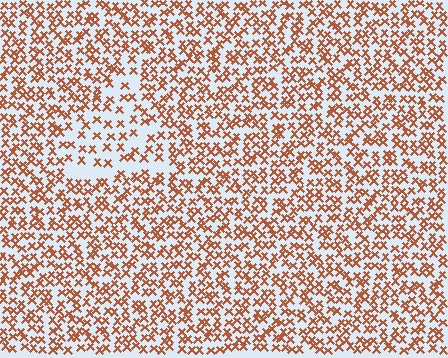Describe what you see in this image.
The image contains small brown elements arranged at two different densities. A triangle-shaped region is visible where the elements are less densely packed than the surrounding area.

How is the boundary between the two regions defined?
The boundary is defined by a change in element density (approximately 1.9x ratio). All elements are the same color, size, and shape.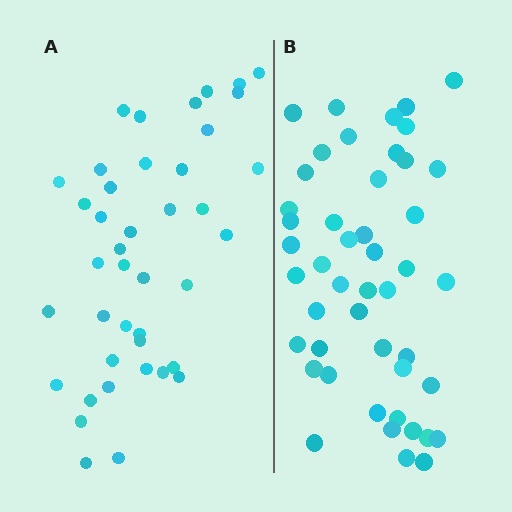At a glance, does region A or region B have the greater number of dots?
Region B (the right region) has more dots.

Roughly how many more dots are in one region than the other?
Region B has about 6 more dots than region A.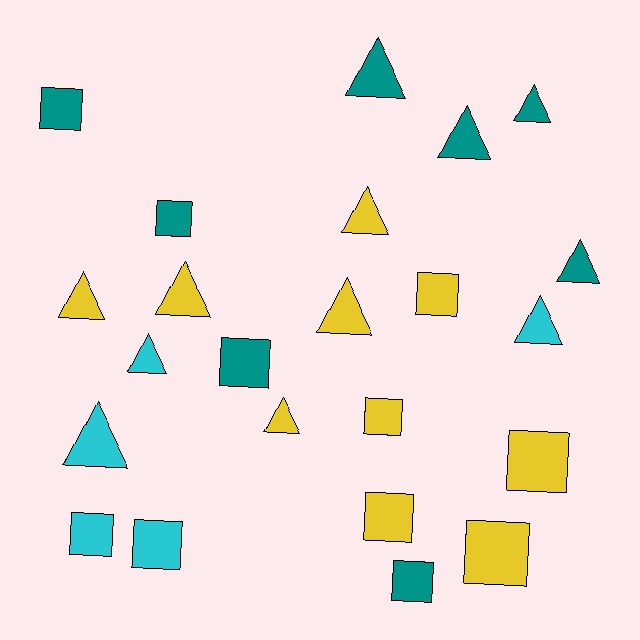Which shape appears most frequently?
Triangle, with 12 objects.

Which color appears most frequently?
Yellow, with 10 objects.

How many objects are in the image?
There are 23 objects.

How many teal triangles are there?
There are 4 teal triangles.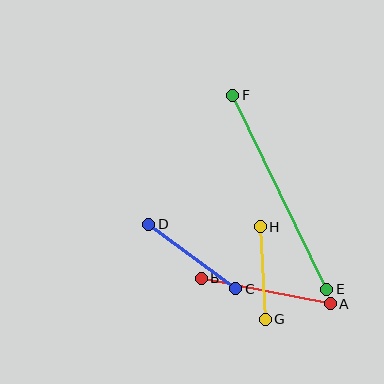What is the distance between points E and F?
The distance is approximately 216 pixels.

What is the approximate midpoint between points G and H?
The midpoint is at approximately (263, 273) pixels.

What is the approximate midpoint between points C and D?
The midpoint is at approximately (192, 257) pixels.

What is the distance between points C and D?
The distance is approximately 108 pixels.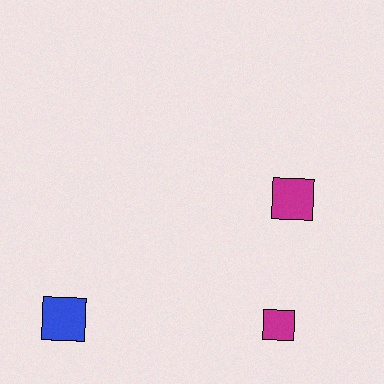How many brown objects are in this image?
There are no brown objects.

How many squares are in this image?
There are 3 squares.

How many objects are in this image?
There are 3 objects.